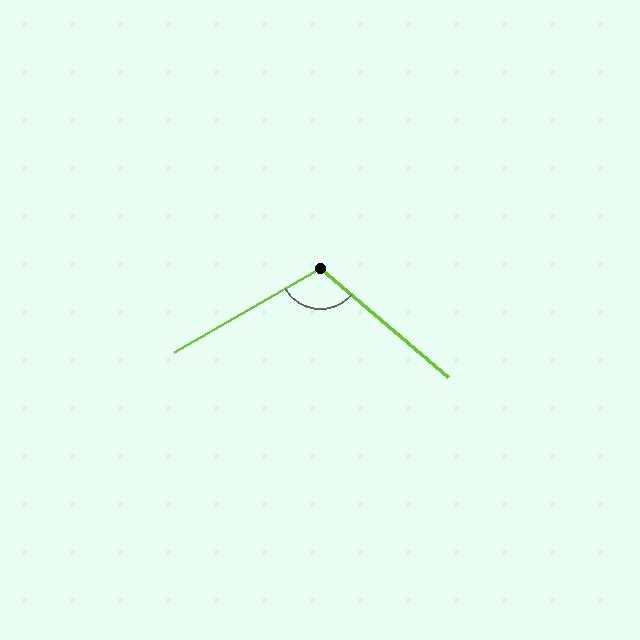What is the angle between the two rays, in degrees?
Approximately 110 degrees.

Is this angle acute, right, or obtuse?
It is obtuse.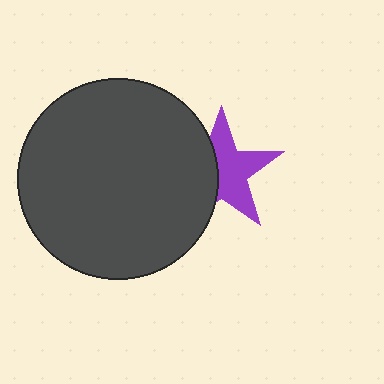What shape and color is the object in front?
The object in front is a dark gray circle.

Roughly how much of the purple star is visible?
About half of it is visible (roughly 59%).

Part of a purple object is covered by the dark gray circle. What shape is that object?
It is a star.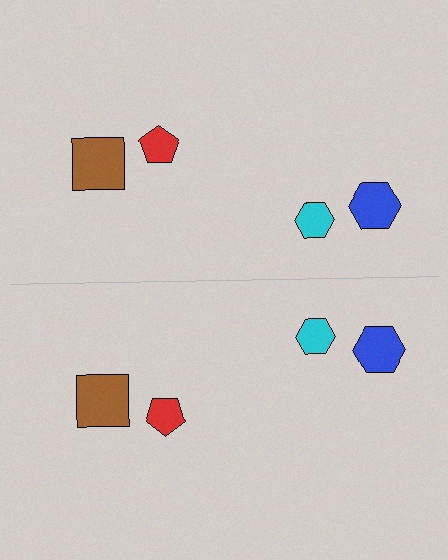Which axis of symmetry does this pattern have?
The pattern has a horizontal axis of symmetry running through the center of the image.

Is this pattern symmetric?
Yes, this pattern has bilateral (reflection) symmetry.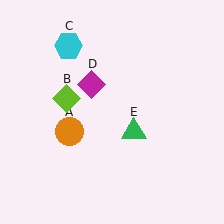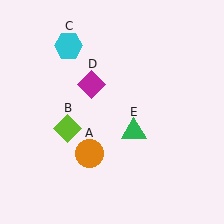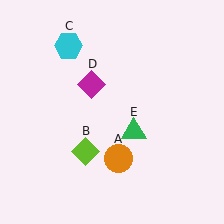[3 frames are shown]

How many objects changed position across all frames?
2 objects changed position: orange circle (object A), lime diamond (object B).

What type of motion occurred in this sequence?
The orange circle (object A), lime diamond (object B) rotated counterclockwise around the center of the scene.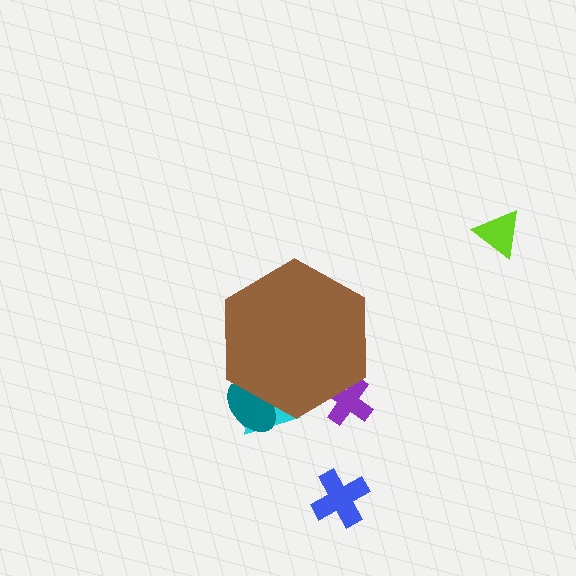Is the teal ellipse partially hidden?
Yes, the teal ellipse is partially hidden behind the brown hexagon.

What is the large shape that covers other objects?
A brown hexagon.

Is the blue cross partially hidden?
No, the blue cross is fully visible.